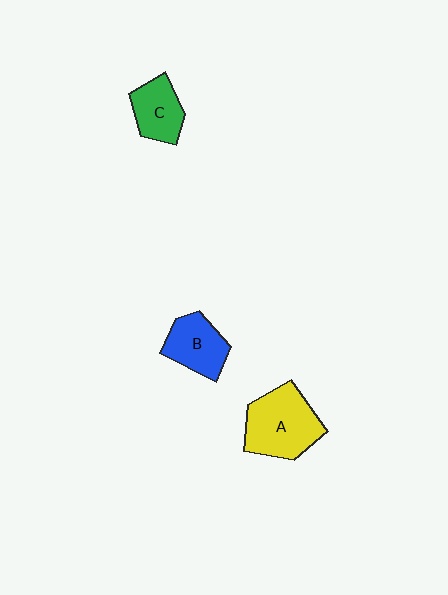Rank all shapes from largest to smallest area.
From largest to smallest: A (yellow), B (blue), C (green).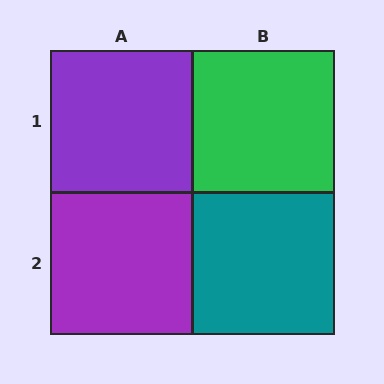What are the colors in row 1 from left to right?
Purple, green.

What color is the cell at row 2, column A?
Purple.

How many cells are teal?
1 cell is teal.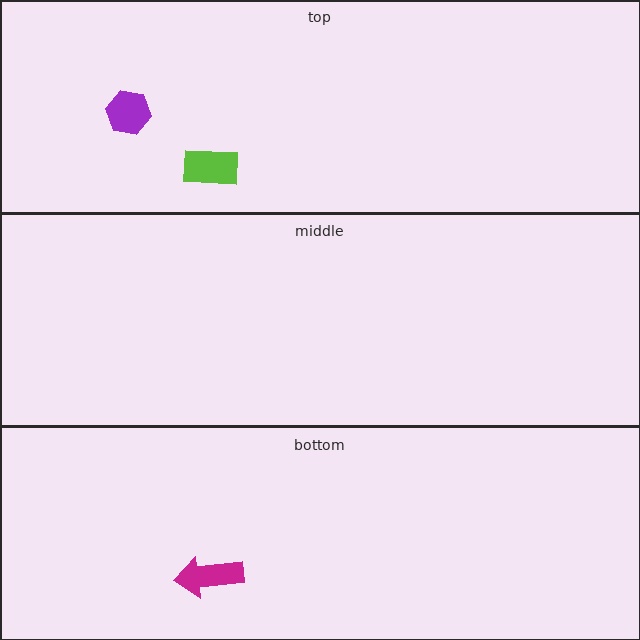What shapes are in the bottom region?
The magenta arrow.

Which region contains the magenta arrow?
The bottom region.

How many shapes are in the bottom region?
1.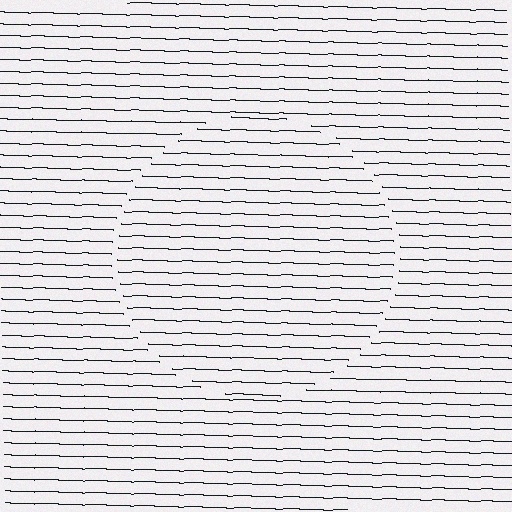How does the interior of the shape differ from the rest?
The interior of the shape contains the same grating, shifted by half a period — the contour is defined by the phase discontinuity where line-ends from the inner and outer gratings abut.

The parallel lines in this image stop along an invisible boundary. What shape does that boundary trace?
An illusory circle. The interior of the shape contains the same grating, shifted by half a period — the contour is defined by the phase discontinuity where line-ends from the inner and outer gratings abut.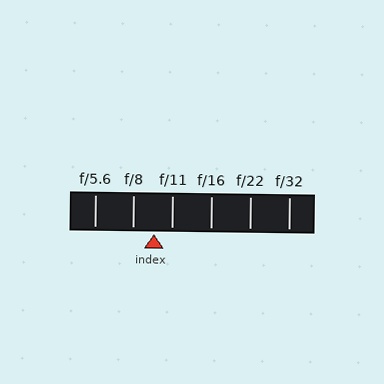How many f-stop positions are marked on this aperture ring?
There are 6 f-stop positions marked.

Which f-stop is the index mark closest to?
The index mark is closest to f/11.